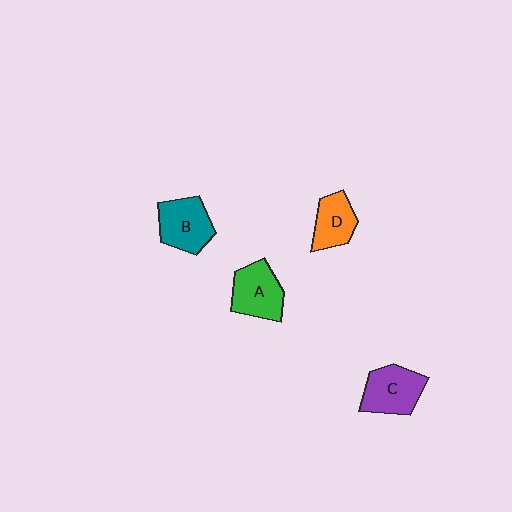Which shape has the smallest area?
Shape D (orange).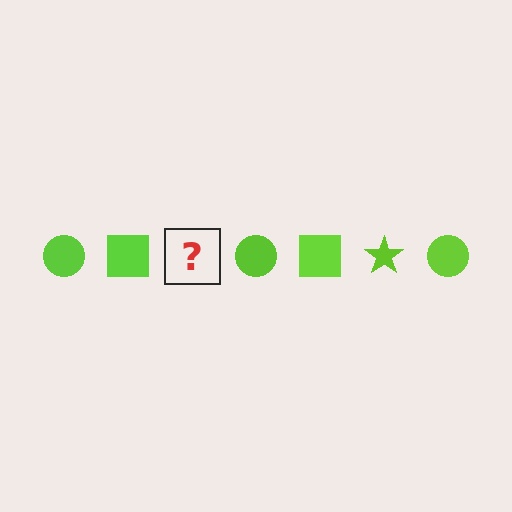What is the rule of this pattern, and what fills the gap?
The rule is that the pattern cycles through circle, square, star shapes in lime. The gap should be filled with a lime star.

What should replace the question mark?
The question mark should be replaced with a lime star.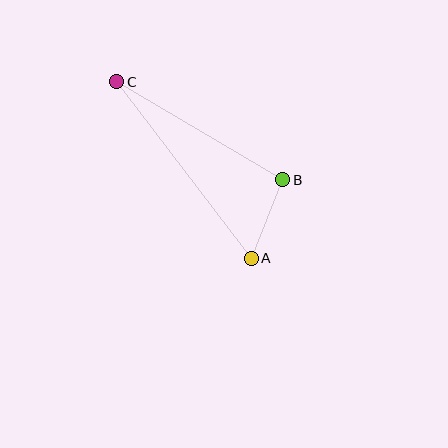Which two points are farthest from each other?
Points A and C are farthest from each other.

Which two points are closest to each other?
Points A and B are closest to each other.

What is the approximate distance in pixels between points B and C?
The distance between B and C is approximately 193 pixels.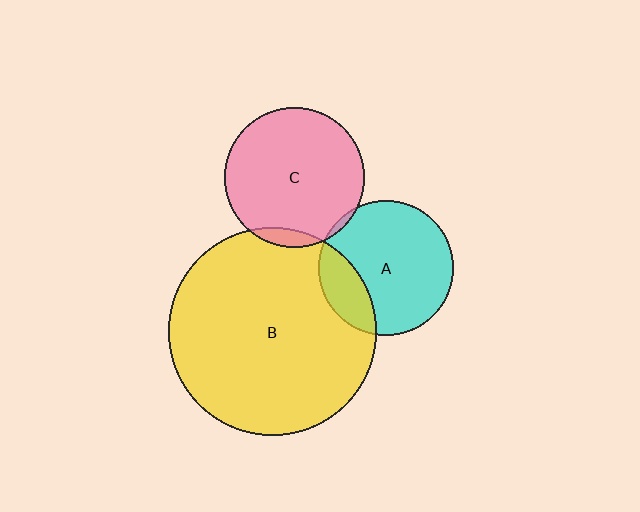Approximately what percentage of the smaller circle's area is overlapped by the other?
Approximately 20%.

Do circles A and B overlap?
Yes.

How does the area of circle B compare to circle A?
Approximately 2.4 times.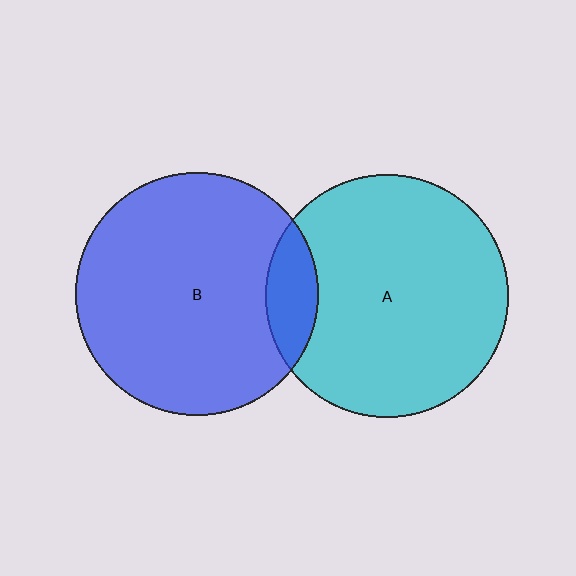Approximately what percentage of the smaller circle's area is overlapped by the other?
Approximately 10%.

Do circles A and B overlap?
Yes.